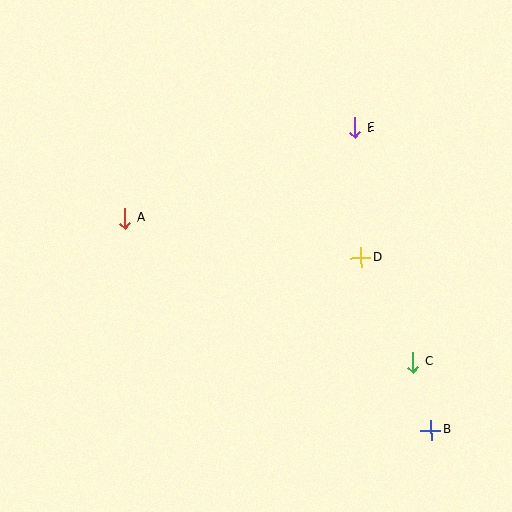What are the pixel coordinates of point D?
Point D is at (361, 258).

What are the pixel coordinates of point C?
Point C is at (413, 362).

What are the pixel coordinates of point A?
Point A is at (125, 219).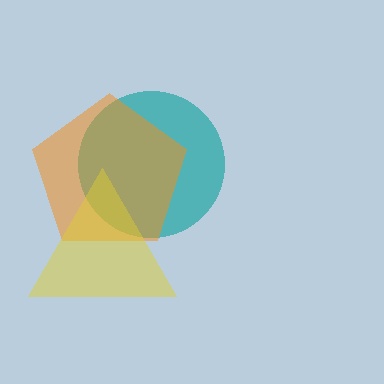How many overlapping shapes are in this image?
There are 3 overlapping shapes in the image.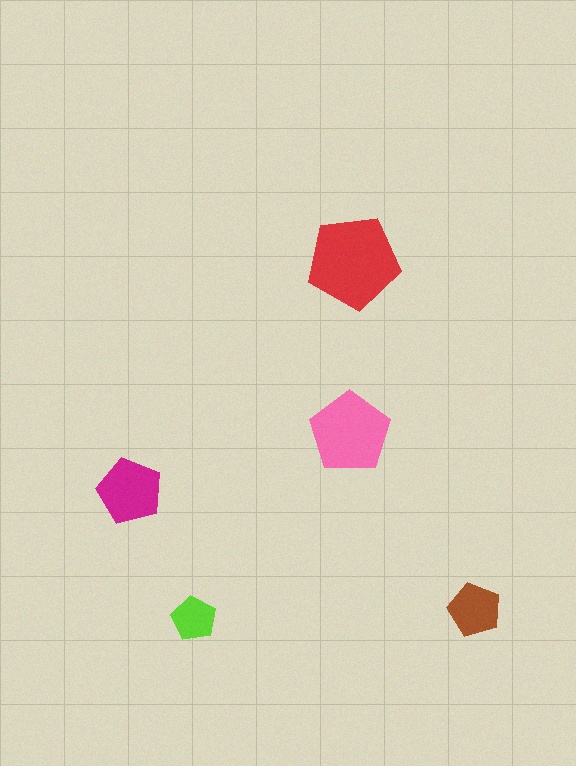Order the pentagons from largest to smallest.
the red one, the pink one, the magenta one, the brown one, the lime one.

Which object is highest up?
The red pentagon is topmost.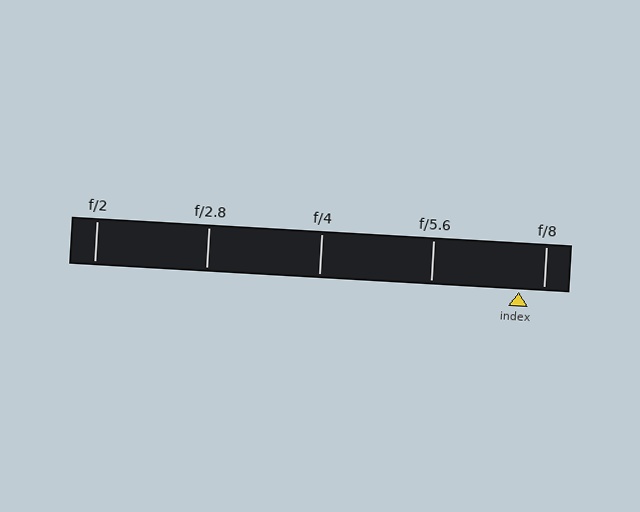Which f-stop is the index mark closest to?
The index mark is closest to f/8.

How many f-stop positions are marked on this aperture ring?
There are 5 f-stop positions marked.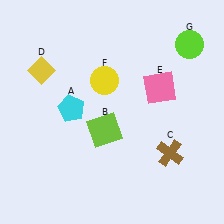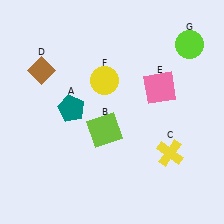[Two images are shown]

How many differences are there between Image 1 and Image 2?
There are 3 differences between the two images.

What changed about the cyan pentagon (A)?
In Image 1, A is cyan. In Image 2, it changed to teal.